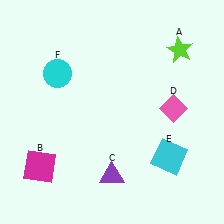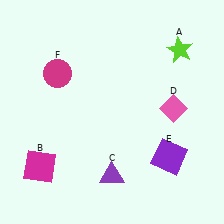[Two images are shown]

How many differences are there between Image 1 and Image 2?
There are 2 differences between the two images.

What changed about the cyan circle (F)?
In Image 1, F is cyan. In Image 2, it changed to magenta.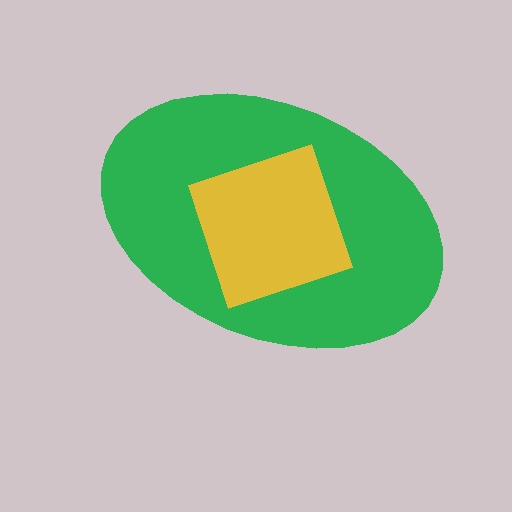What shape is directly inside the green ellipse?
The yellow diamond.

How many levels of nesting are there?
2.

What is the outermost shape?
The green ellipse.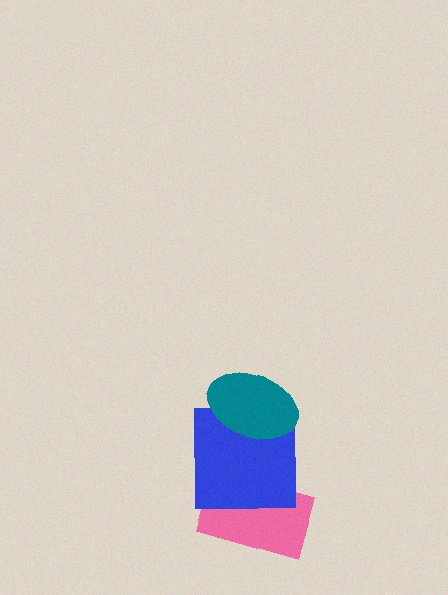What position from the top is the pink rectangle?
The pink rectangle is 3rd from the top.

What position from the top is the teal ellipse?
The teal ellipse is 1st from the top.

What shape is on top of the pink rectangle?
The blue square is on top of the pink rectangle.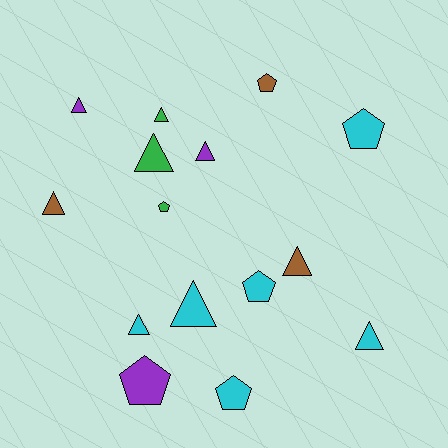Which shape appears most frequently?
Triangle, with 9 objects.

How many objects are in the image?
There are 15 objects.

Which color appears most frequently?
Cyan, with 6 objects.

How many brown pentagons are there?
There is 1 brown pentagon.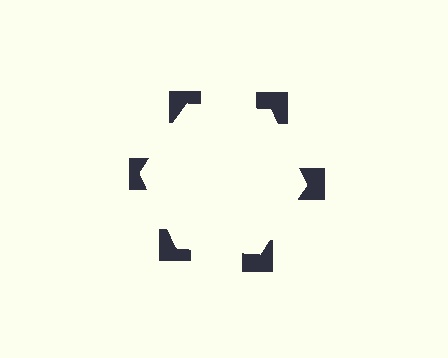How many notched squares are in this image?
There are 6 — one at each vertex of the illusory hexagon.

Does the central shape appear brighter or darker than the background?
It typically appears slightly brighter than the background, even though no actual brightness change is drawn.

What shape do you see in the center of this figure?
An illusory hexagon — its edges are inferred from the aligned wedge cuts in the notched squares, not physically drawn.